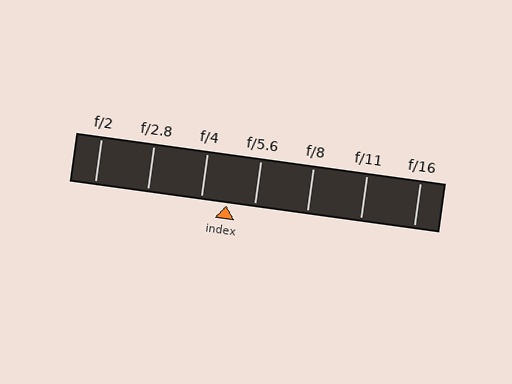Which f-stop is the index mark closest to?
The index mark is closest to f/4.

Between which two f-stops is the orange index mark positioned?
The index mark is between f/4 and f/5.6.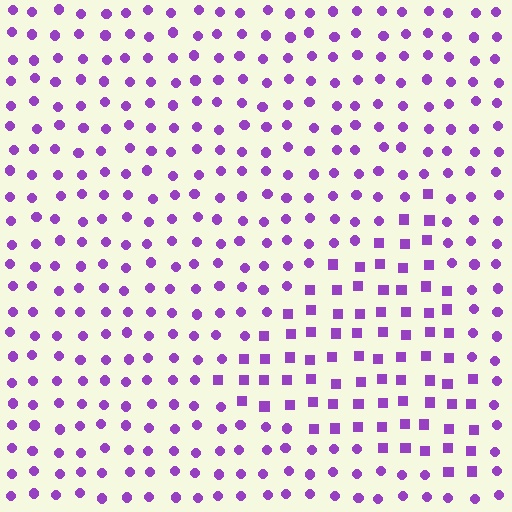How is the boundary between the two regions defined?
The boundary is defined by a change in element shape: squares inside vs. circles outside. All elements share the same color and spacing.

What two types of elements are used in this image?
The image uses squares inside the triangle region and circles outside it.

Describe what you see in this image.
The image is filled with small purple elements arranged in a uniform grid. A triangle-shaped region contains squares, while the surrounding area contains circles. The boundary is defined purely by the change in element shape.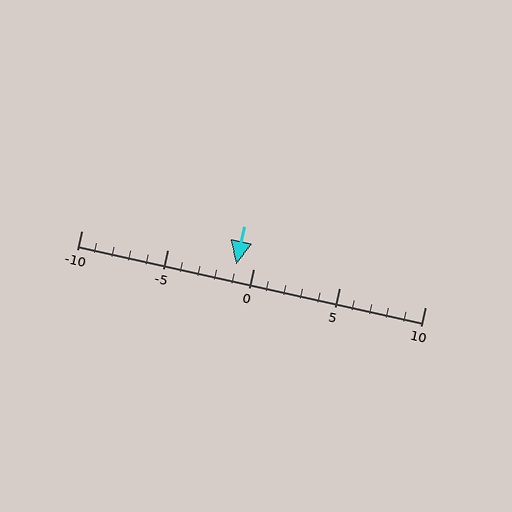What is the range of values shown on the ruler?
The ruler shows values from -10 to 10.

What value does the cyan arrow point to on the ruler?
The cyan arrow points to approximately -1.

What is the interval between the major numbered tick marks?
The major tick marks are spaced 5 units apart.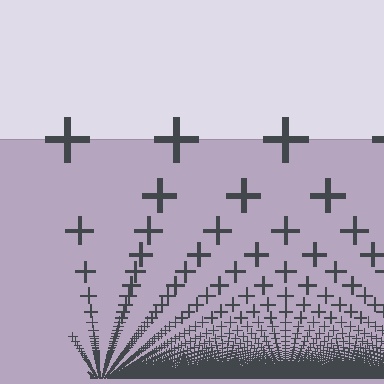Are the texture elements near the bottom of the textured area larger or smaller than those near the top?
Smaller. The gradient is inverted — elements near the bottom are smaller and denser.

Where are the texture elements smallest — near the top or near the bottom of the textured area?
Near the bottom.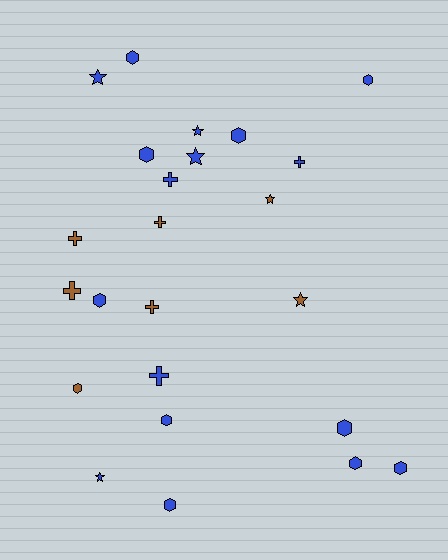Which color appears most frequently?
Blue, with 17 objects.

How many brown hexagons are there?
There is 1 brown hexagon.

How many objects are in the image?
There are 24 objects.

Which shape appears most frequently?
Hexagon, with 11 objects.